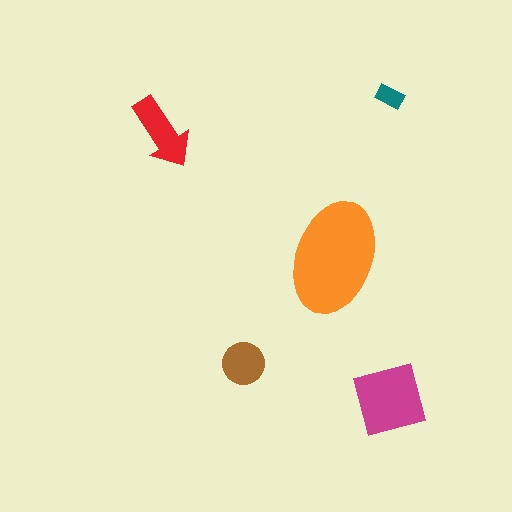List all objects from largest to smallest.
The orange ellipse, the magenta square, the red arrow, the brown circle, the teal rectangle.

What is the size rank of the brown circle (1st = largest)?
4th.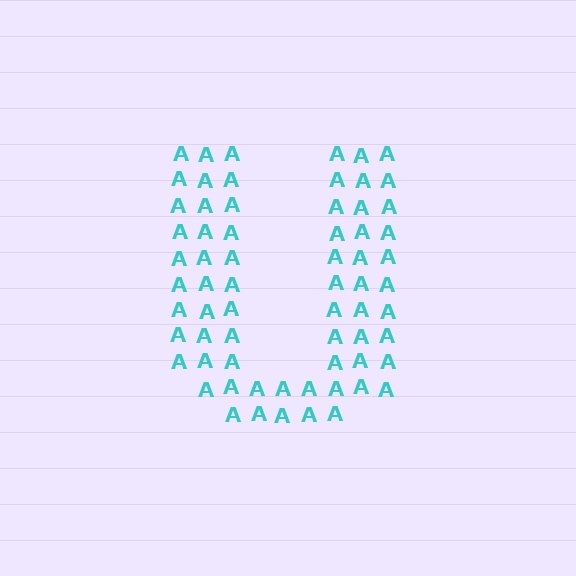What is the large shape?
The large shape is the letter U.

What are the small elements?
The small elements are letter A's.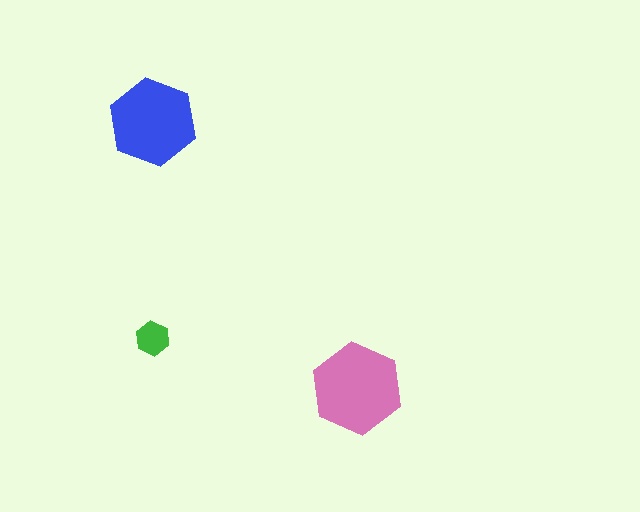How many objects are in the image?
There are 3 objects in the image.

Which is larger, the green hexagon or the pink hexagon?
The pink one.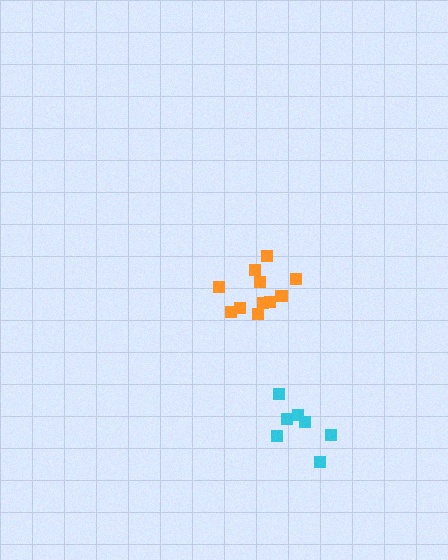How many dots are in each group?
Group 1: 11 dots, Group 2: 7 dots (18 total).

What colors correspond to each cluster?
The clusters are colored: orange, cyan.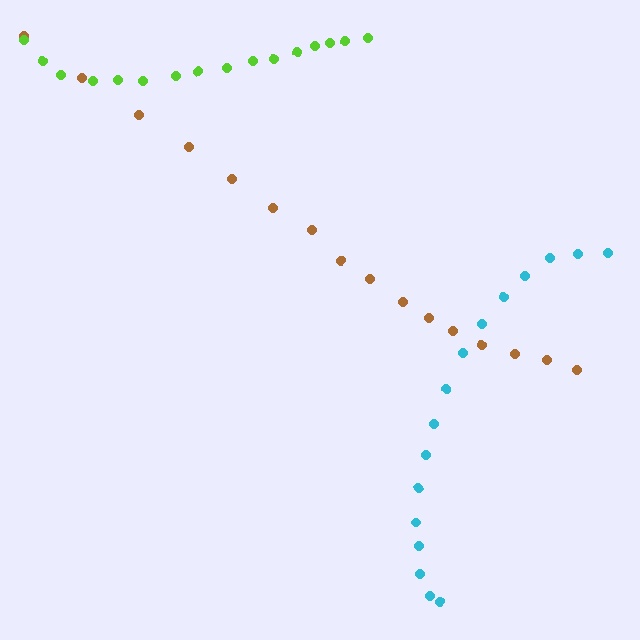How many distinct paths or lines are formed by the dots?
There are 3 distinct paths.